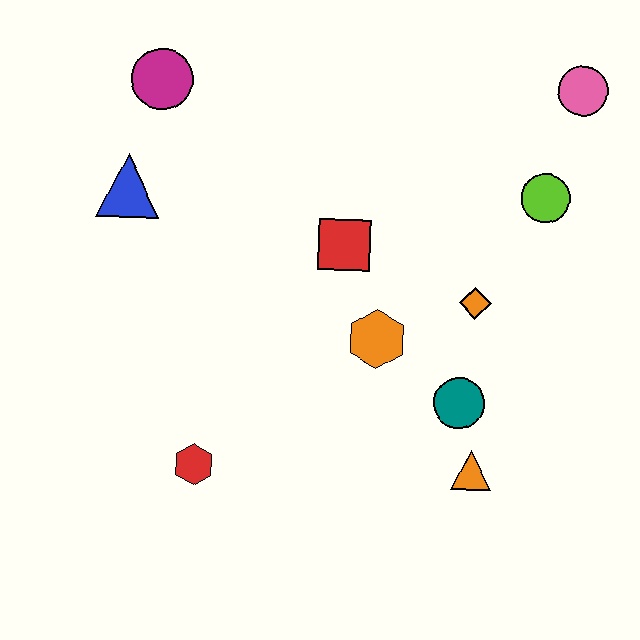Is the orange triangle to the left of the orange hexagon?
No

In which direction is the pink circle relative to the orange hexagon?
The pink circle is above the orange hexagon.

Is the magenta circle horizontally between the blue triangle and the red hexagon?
Yes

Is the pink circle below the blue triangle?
No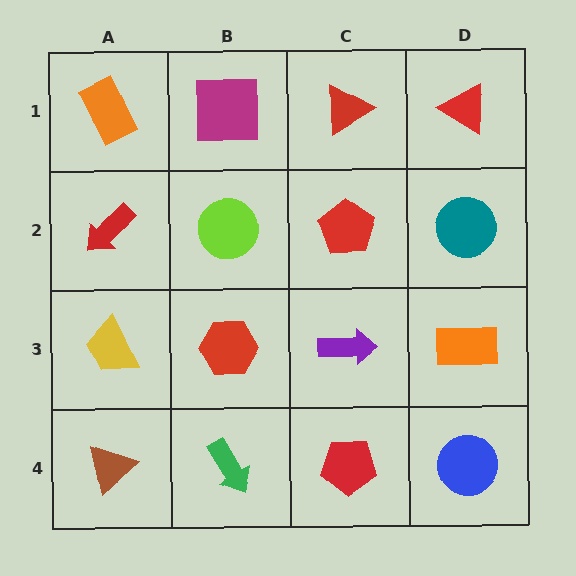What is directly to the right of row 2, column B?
A red pentagon.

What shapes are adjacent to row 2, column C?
A red triangle (row 1, column C), a purple arrow (row 3, column C), a lime circle (row 2, column B), a teal circle (row 2, column D).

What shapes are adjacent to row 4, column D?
An orange rectangle (row 3, column D), a red pentagon (row 4, column C).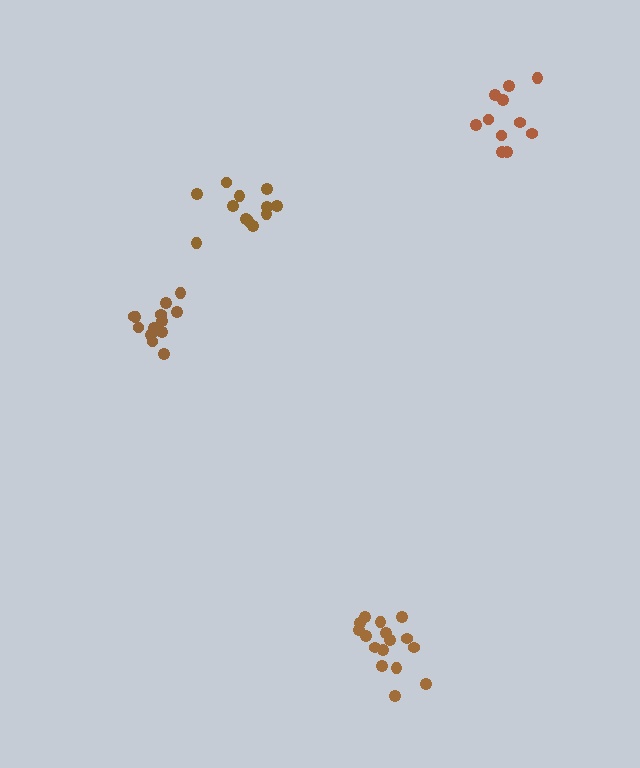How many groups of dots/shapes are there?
There are 4 groups.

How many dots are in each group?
Group 1: 16 dots, Group 2: 11 dots, Group 3: 12 dots, Group 4: 13 dots (52 total).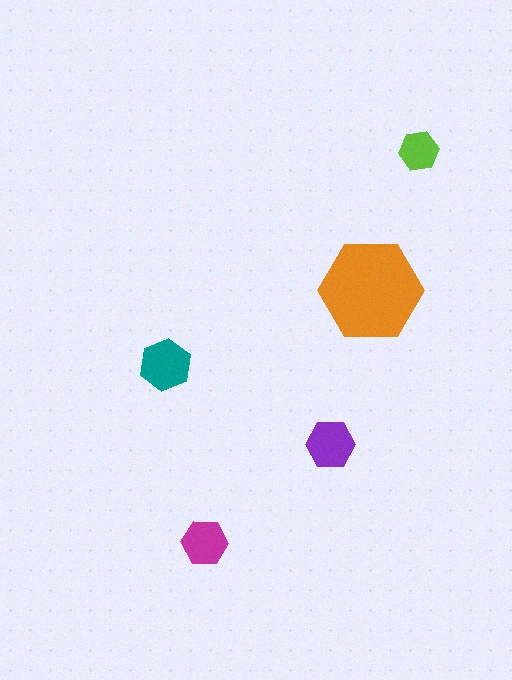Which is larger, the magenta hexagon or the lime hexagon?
The magenta one.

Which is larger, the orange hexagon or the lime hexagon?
The orange one.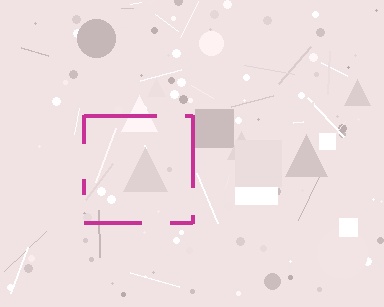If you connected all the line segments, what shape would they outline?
They would outline a square.